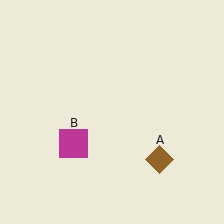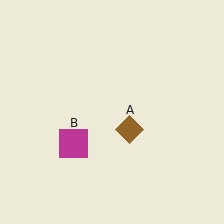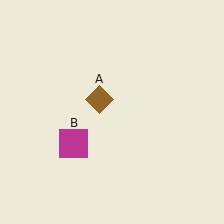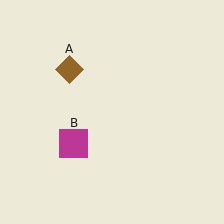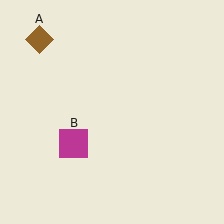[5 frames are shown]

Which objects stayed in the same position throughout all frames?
Magenta square (object B) remained stationary.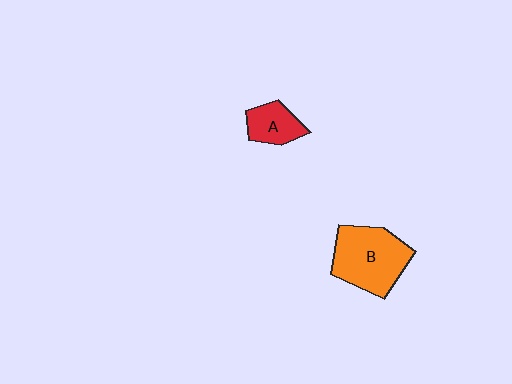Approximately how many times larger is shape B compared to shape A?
Approximately 2.1 times.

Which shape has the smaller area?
Shape A (red).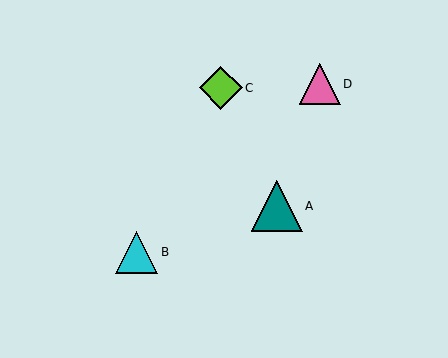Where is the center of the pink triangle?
The center of the pink triangle is at (320, 84).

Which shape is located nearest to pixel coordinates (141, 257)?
The cyan triangle (labeled B) at (136, 252) is nearest to that location.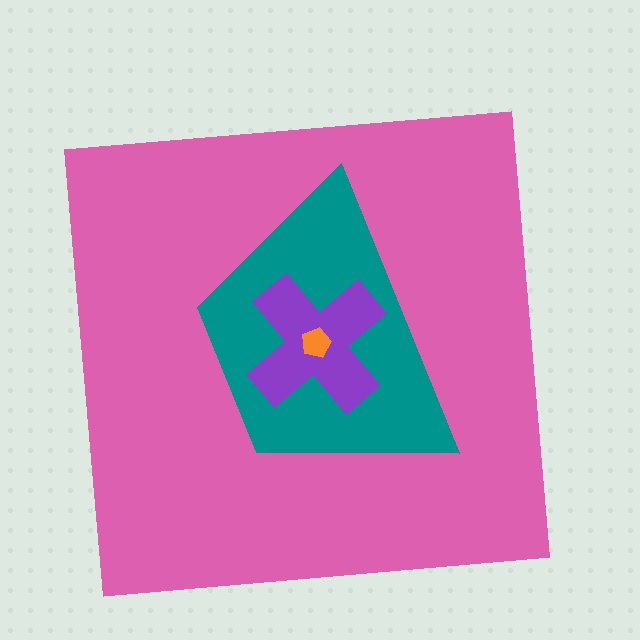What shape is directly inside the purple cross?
The orange pentagon.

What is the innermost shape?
The orange pentagon.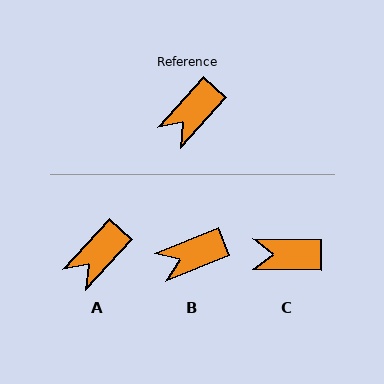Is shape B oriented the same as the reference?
No, it is off by about 25 degrees.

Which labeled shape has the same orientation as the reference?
A.